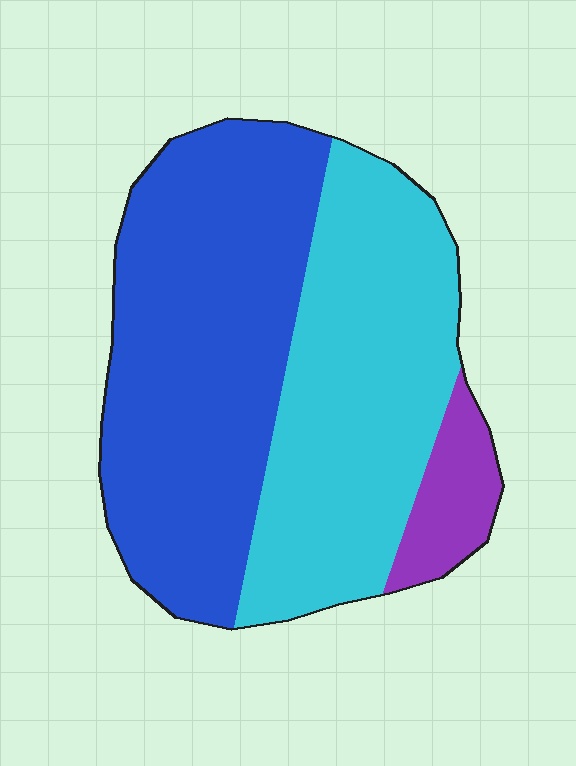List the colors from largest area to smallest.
From largest to smallest: blue, cyan, purple.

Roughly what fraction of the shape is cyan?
Cyan covers 42% of the shape.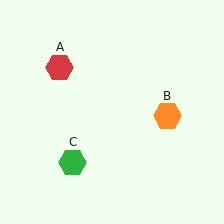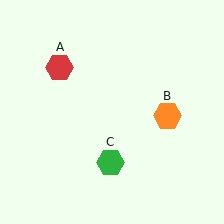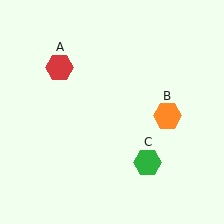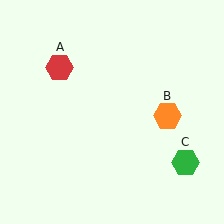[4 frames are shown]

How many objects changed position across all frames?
1 object changed position: green hexagon (object C).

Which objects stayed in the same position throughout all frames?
Red hexagon (object A) and orange hexagon (object B) remained stationary.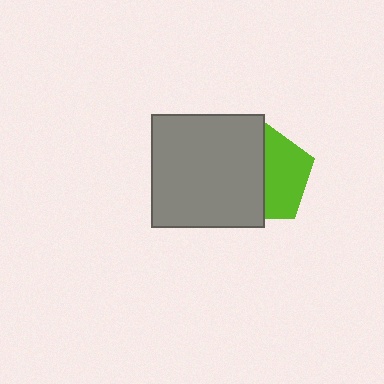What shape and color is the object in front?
The object in front is a gray square.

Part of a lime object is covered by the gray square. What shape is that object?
It is a pentagon.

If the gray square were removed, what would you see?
You would see the complete lime pentagon.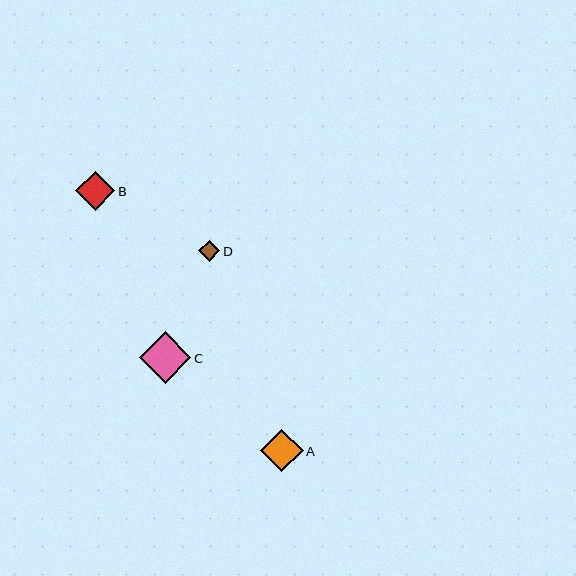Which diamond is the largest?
Diamond C is the largest with a size of approximately 51 pixels.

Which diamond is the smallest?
Diamond D is the smallest with a size of approximately 21 pixels.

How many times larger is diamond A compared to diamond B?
Diamond A is approximately 1.1 times the size of diamond B.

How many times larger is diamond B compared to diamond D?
Diamond B is approximately 1.8 times the size of diamond D.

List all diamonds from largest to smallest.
From largest to smallest: C, A, B, D.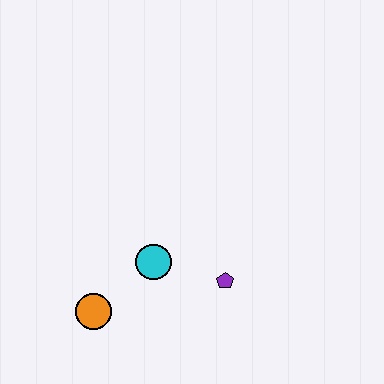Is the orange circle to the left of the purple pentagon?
Yes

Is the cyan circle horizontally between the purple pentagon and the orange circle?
Yes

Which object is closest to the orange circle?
The cyan circle is closest to the orange circle.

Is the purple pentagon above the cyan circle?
No